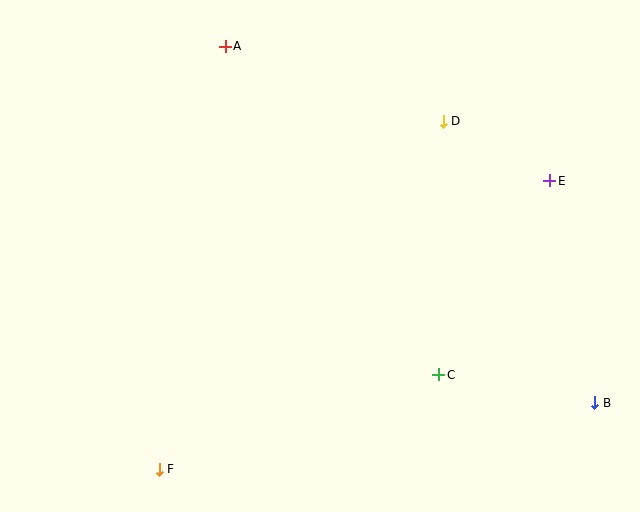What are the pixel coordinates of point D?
Point D is at (443, 121).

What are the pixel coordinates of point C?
Point C is at (439, 375).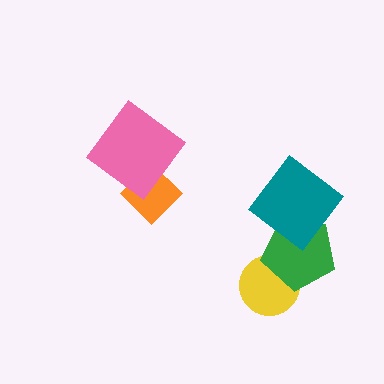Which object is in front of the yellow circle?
The green pentagon is in front of the yellow circle.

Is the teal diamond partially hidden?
No, no other shape covers it.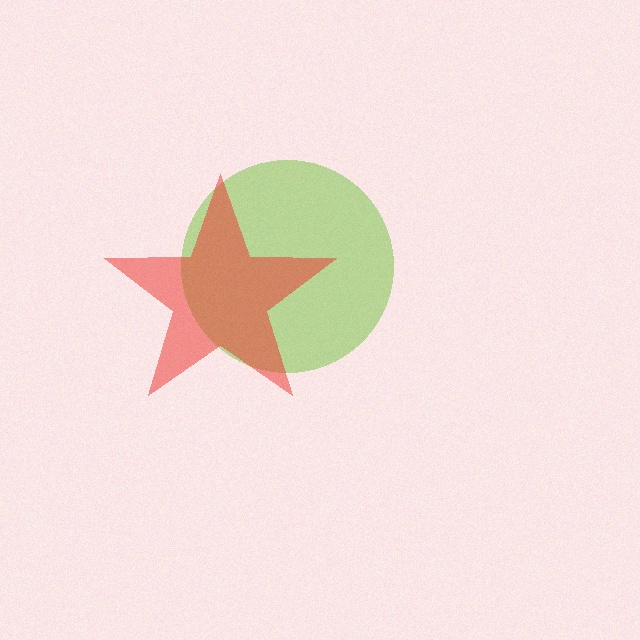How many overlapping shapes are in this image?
There are 2 overlapping shapes in the image.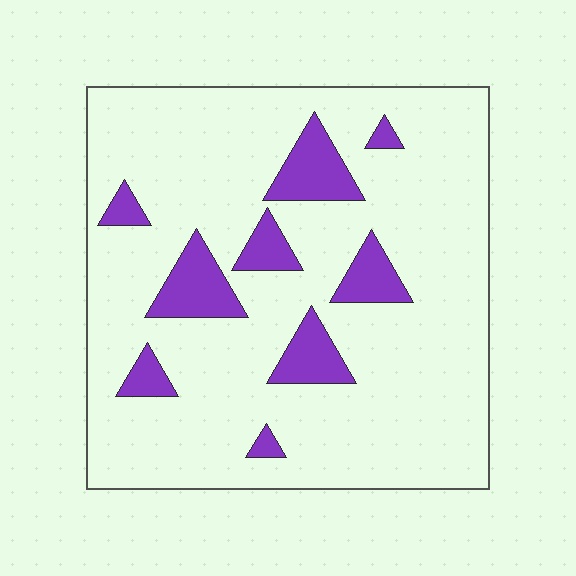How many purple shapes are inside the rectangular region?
9.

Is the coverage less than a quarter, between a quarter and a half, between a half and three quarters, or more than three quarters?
Less than a quarter.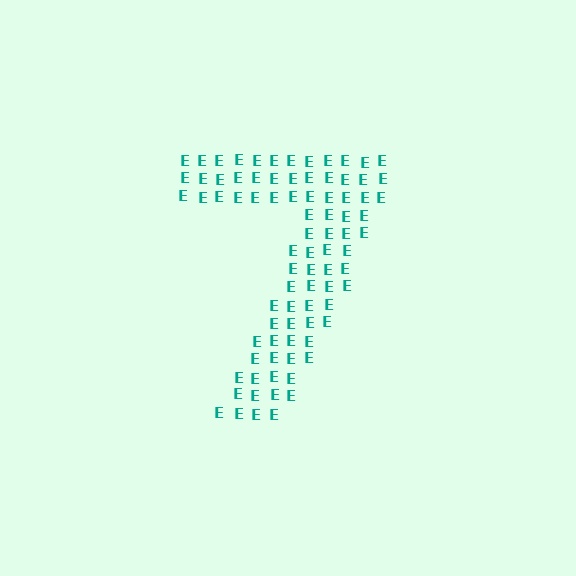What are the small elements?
The small elements are letter E's.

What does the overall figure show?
The overall figure shows the digit 7.